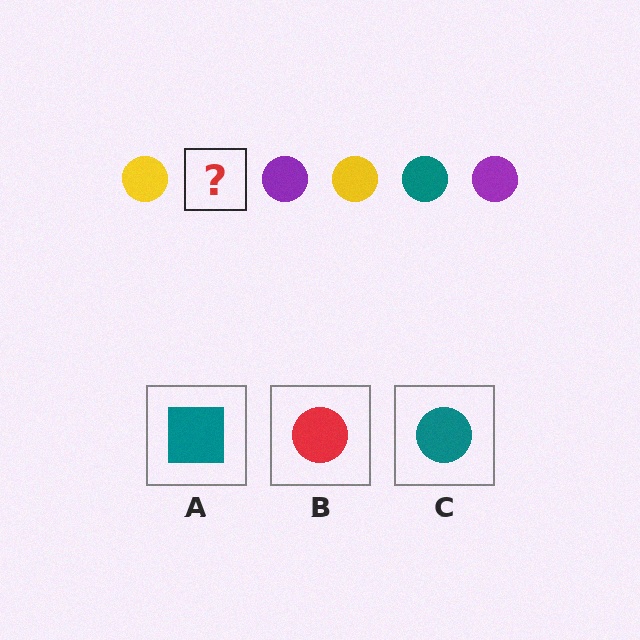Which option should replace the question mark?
Option C.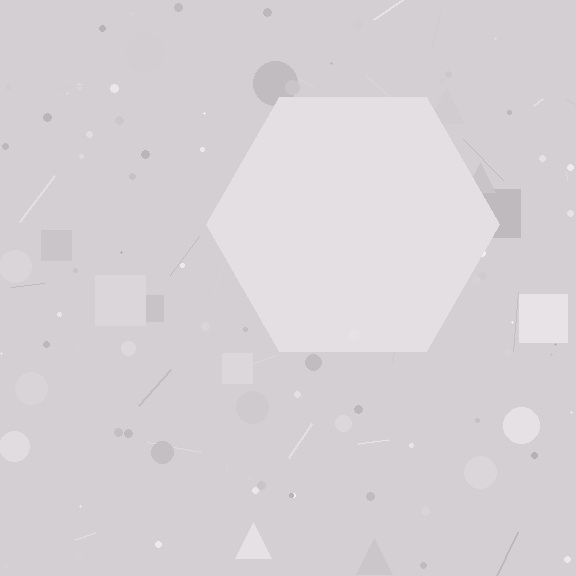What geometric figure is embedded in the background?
A hexagon is embedded in the background.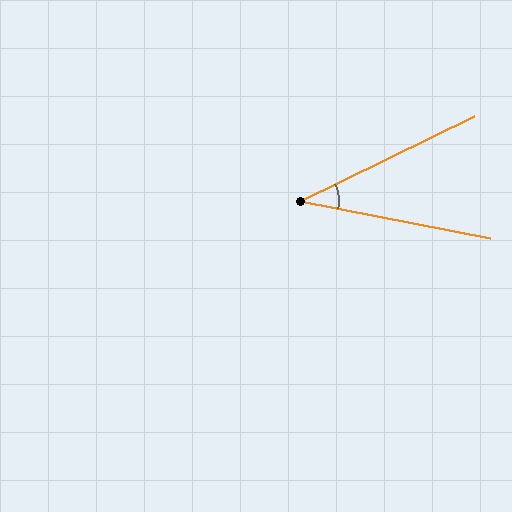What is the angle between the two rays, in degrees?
Approximately 37 degrees.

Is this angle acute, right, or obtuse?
It is acute.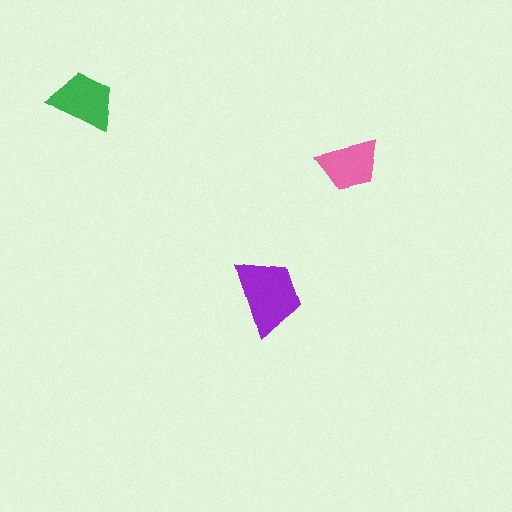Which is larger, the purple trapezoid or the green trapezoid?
The purple one.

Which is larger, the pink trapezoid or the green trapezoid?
The green one.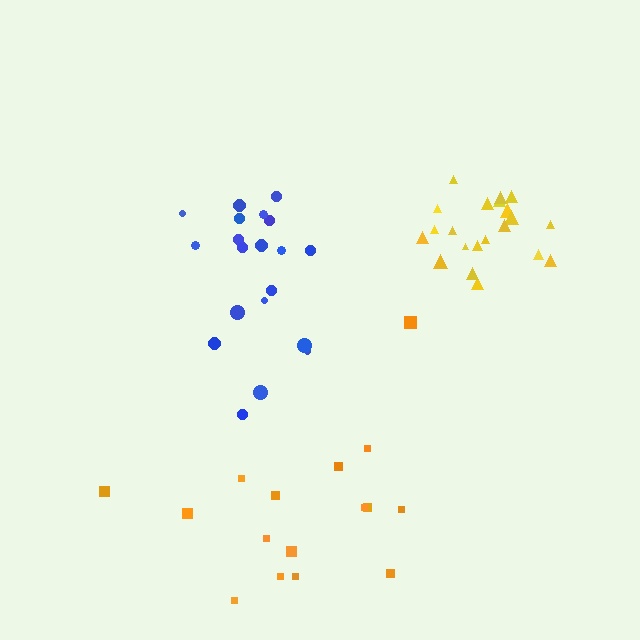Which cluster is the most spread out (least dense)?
Orange.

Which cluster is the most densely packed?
Yellow.